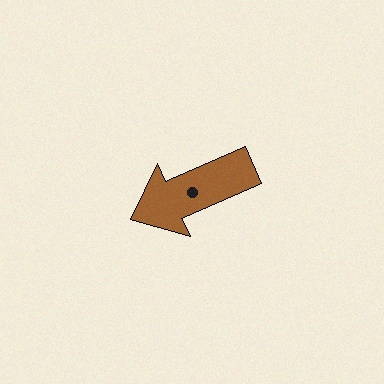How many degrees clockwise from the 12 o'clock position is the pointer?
Approximately 246 degrees.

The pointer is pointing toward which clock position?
Roughly 8 o'clock.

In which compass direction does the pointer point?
Southwest.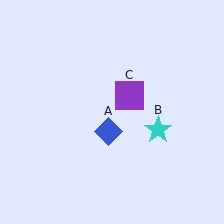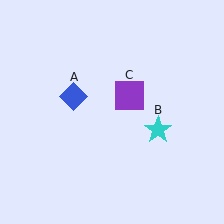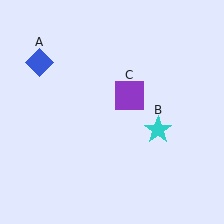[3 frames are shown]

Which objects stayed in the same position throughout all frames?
Cyan star (object B) and purple square (object C) remained stationary.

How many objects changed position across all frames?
1 object changed position: blue diamond (object A).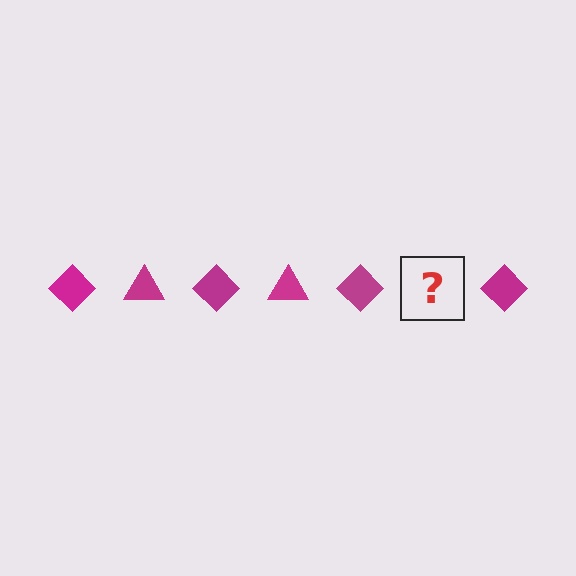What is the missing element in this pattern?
The missing element is a magenta triangle.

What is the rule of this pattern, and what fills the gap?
The rule is that the pattern cycles through diamond, triangle shapes in magenta. The gap should be filled with a magenta triangle.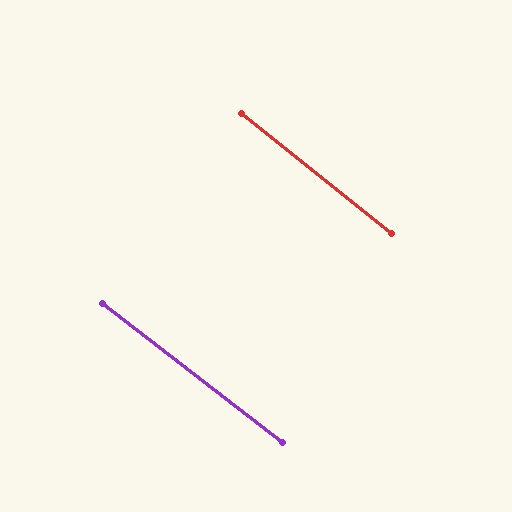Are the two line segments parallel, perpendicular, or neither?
Parallel — their directions differ by only 0.9°.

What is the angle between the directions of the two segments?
Approximately 1 degree.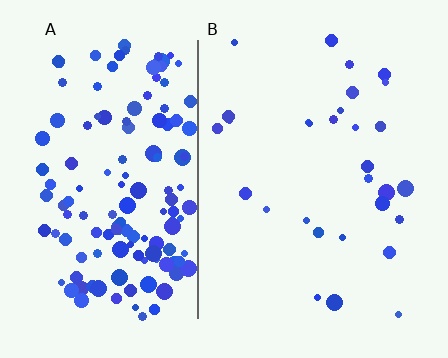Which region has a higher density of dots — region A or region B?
A (the left).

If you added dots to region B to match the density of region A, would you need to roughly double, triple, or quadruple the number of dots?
Approximately quadruple.